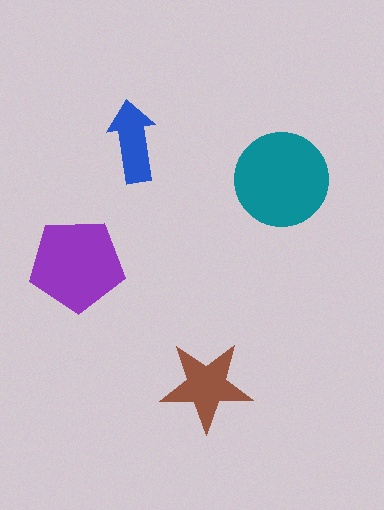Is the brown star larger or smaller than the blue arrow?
Larger.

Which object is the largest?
The teal circle.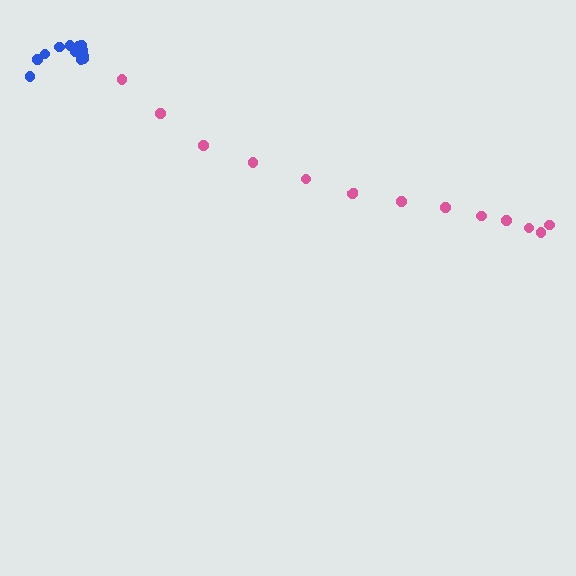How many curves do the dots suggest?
There are 2 distinct paths.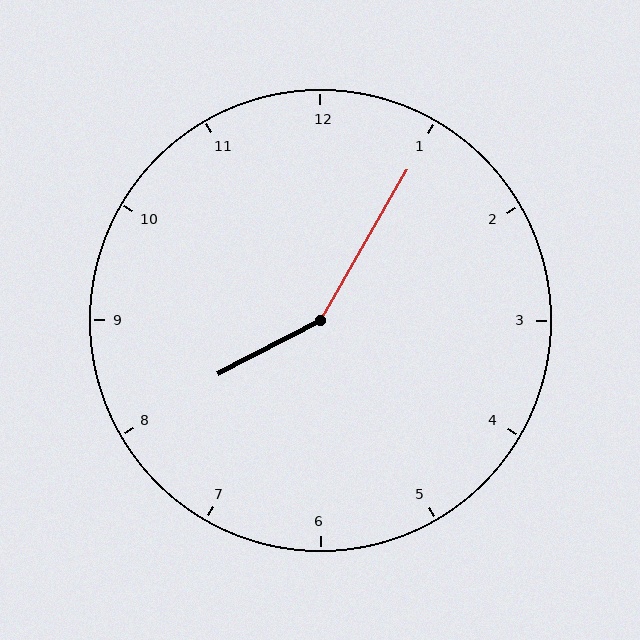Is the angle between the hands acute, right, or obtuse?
It is obtuse.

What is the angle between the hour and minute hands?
Approximately 148 degrees.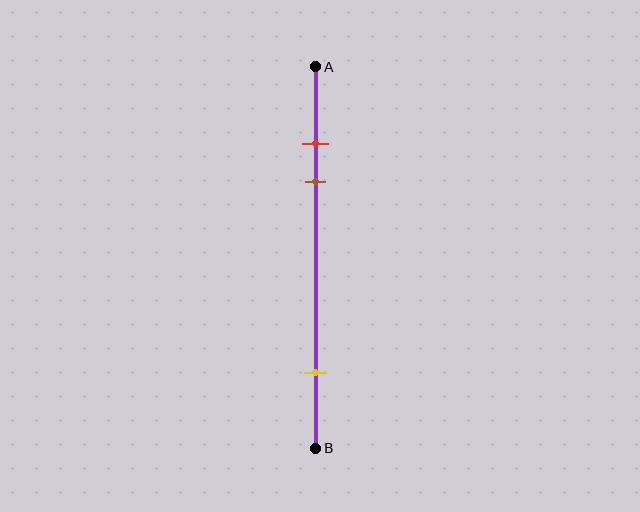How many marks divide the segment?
There are 3 marks dividing the segment.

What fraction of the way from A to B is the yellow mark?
The yellow mark is approximately 80% (0.8) of the way from A to B.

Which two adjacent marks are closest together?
The red and brown marks are the closest adjacent pair.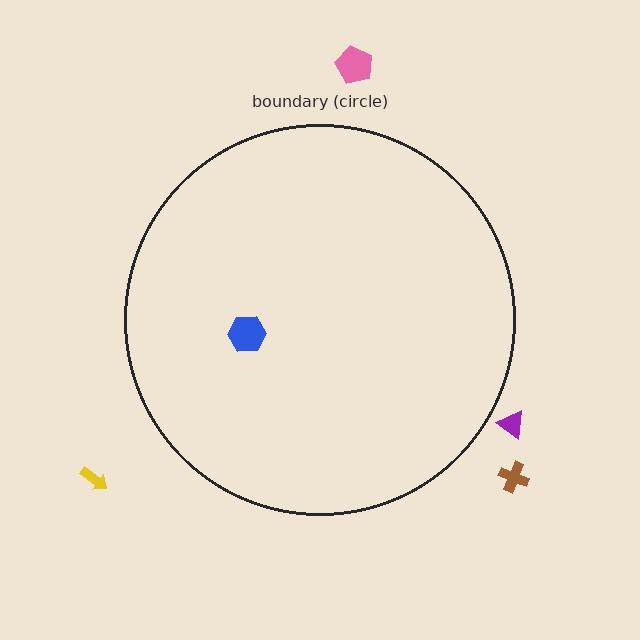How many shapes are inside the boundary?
1 inside, 4 outside.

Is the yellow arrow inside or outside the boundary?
Outside.